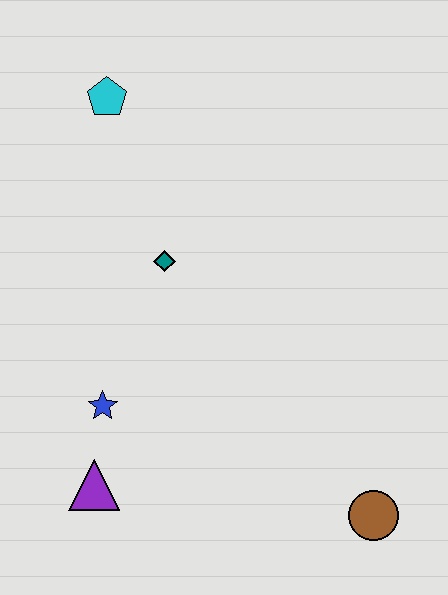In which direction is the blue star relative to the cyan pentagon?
The blue star is below the cyan pentagon.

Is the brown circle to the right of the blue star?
Yes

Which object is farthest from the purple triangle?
The cyan pentagon is farthest from the purple triangle.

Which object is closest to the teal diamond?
The blue star is closest to the teal diamond.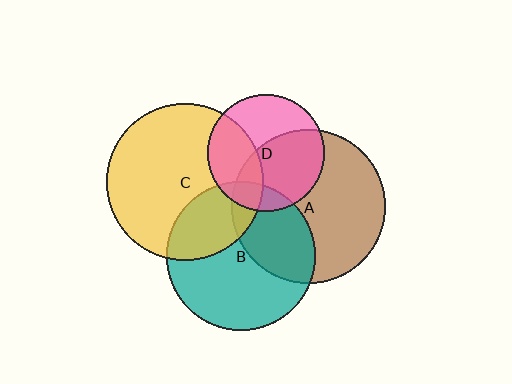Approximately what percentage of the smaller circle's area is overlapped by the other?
Approximately 50%.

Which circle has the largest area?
Circle C (yellow).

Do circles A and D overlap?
Yes.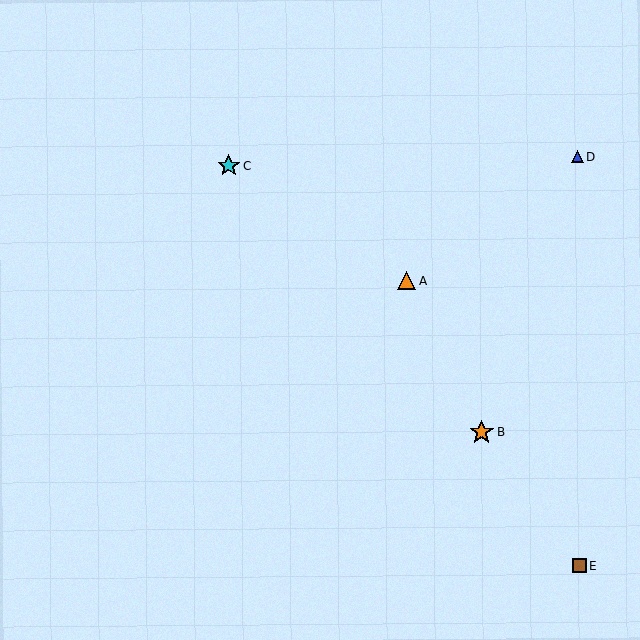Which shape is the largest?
The orange star (labeled B) is the largest.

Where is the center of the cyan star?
The center of the cyan star is at (228, 166).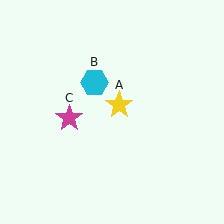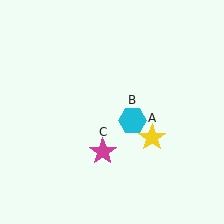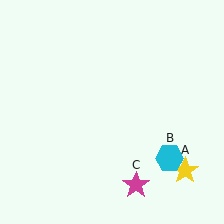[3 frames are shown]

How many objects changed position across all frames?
3 objects changed position: yellow star (object A), cyan hexagon (object B), magenta star (object C).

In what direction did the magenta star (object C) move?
The magenta star (object C) moved down and to the right.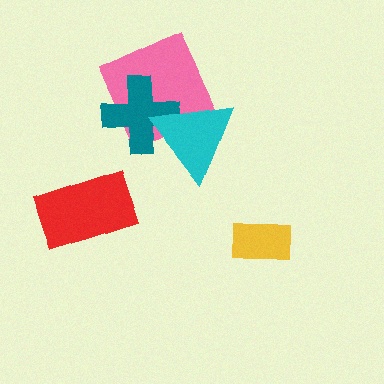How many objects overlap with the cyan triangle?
2 objects overlap with the cyan triangle.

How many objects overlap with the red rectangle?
0 objects overlap with the red rectangle.